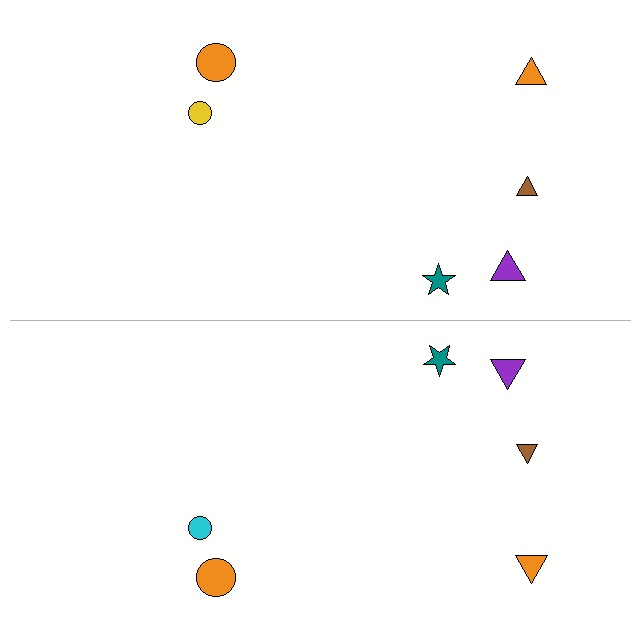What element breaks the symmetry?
The cyan circle on the bottom side breaks the symmetry — its mirror counterpart is yellow.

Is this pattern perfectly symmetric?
No, the pattern is not perfectly symmetric. The cyan circle on the bottom side breaks the symmetry — its mirror counterpart is yellow.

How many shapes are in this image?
There are 12 shapes in this image.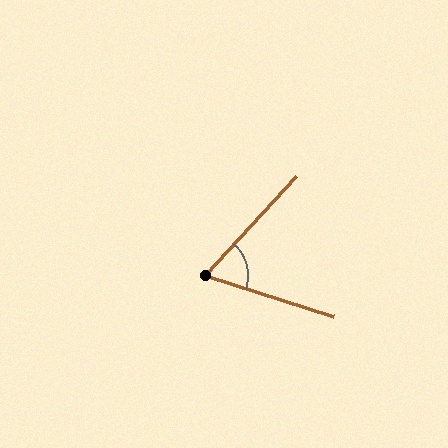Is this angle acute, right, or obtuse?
It is acute.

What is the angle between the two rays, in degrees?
Approximately 66 degrees.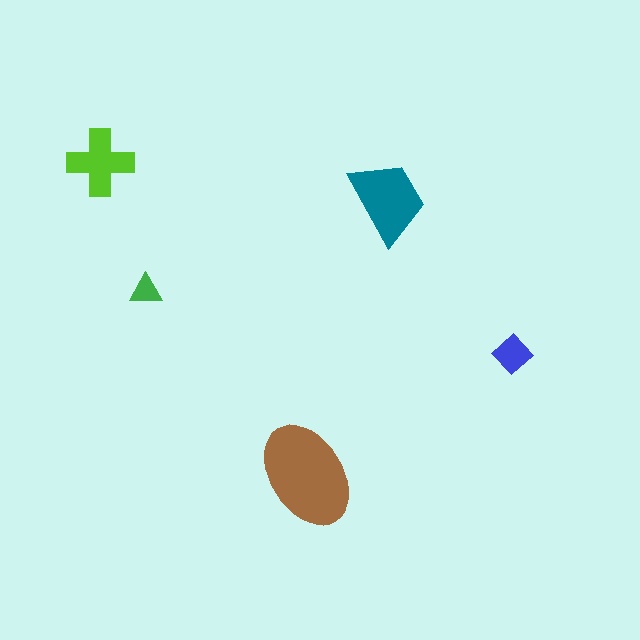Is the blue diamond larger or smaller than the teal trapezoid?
Smaller.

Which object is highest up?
The lime cross is topmost.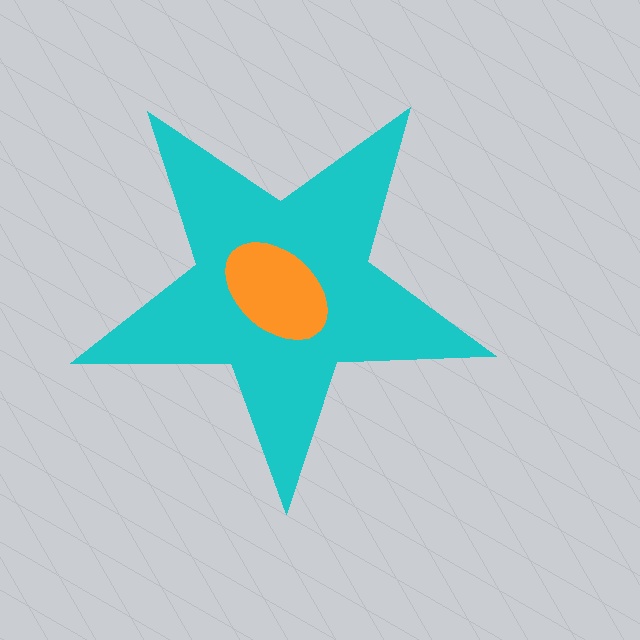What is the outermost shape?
The cyan star.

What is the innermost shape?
The orange ellipse.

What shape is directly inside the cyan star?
The orange ellipse.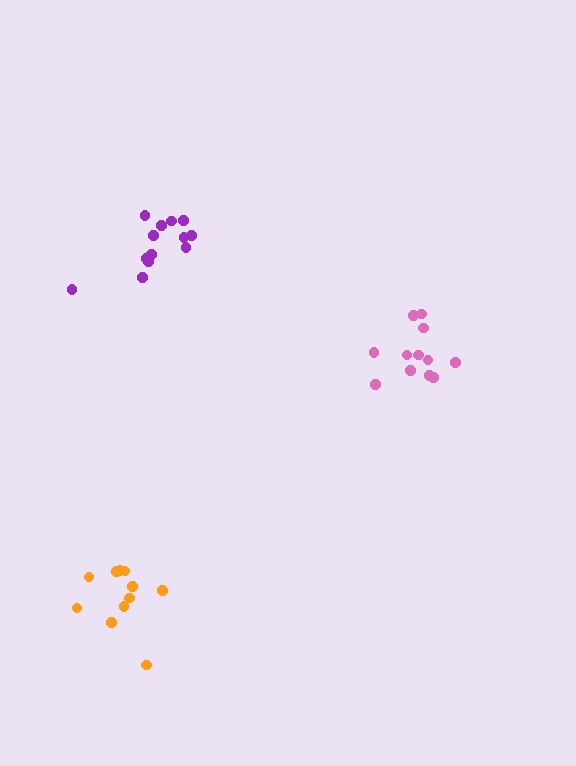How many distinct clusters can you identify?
There are 3 distinct clusters.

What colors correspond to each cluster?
The clusters are colored: purple, orange, pink.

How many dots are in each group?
Group 1: 13 dots, Group 2: 11 dots, Group 3: 12 dots (36 total).